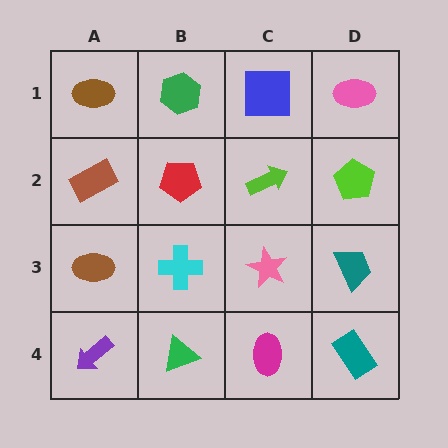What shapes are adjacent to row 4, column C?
A pink star (row 3, column C), a green triangle (row 4, column B), a teal rectangle (row 4, column D).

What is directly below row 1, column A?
A brown rectangle.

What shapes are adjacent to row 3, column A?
A brown rectangle (row 2, column A), a purple arrow (row 4, column A), a cyan cross (row 3, column B).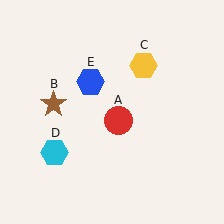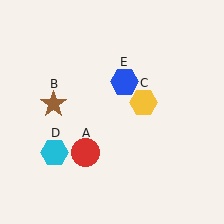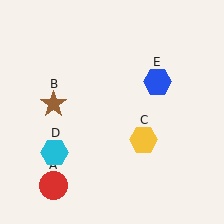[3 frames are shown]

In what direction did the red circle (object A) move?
The red circle (object A) moved down and to the left.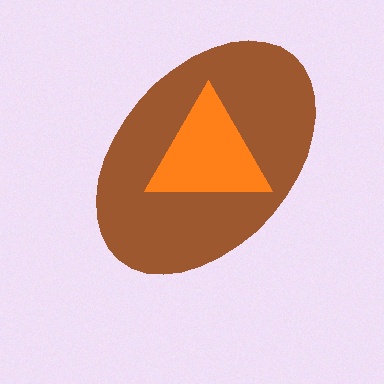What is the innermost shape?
The orange triangle.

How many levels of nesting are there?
2.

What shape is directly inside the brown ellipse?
The orange triangle.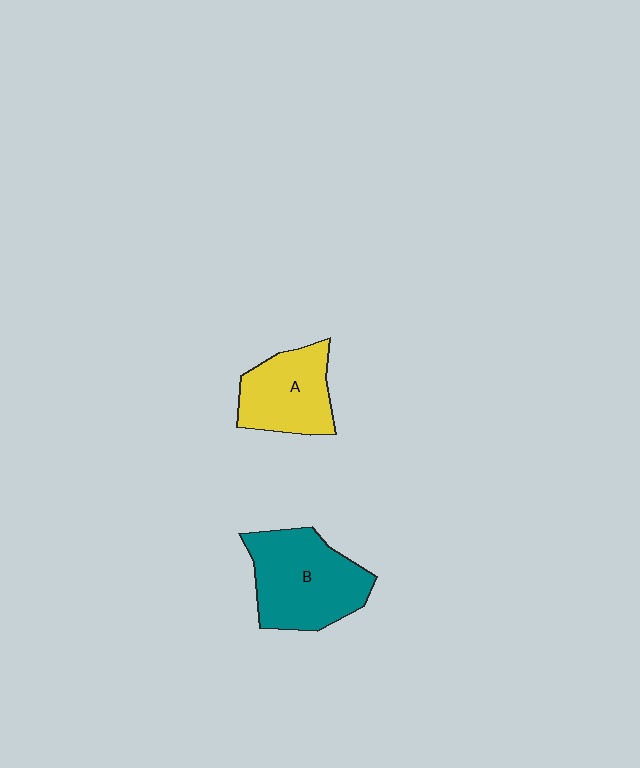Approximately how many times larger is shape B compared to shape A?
Approximately 1.4 times.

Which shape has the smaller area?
Shape A (yellow).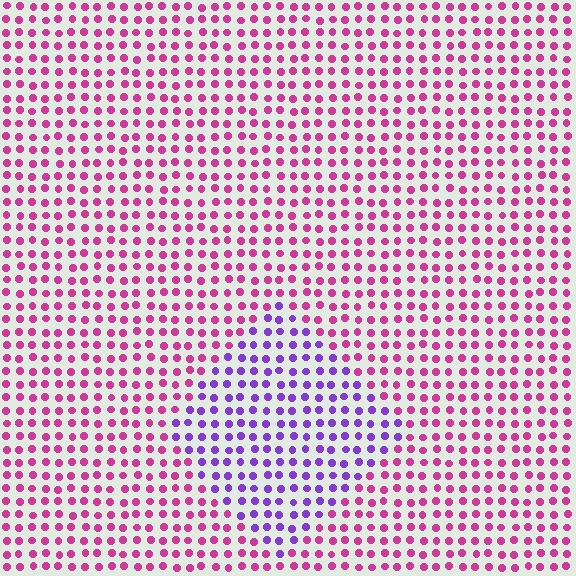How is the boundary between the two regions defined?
The boundary is defined purely by a slight shift in hue (about 50 degrees). Spacing, size, and orientation are identical on both sides.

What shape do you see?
I see a diamond.